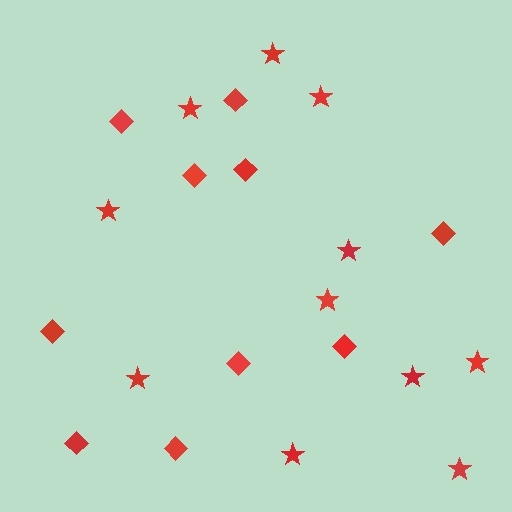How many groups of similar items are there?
There are 2 groups: one group of diamonds (10) and one group of stars (11).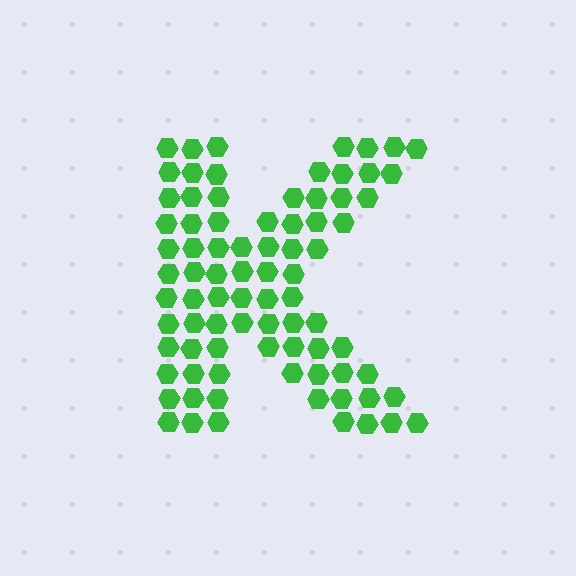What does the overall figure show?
The overall figure shows the letter K.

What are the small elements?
The small elements are hexagons.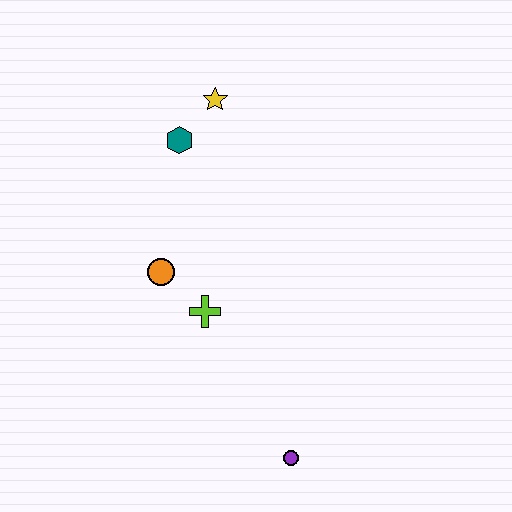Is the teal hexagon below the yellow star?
Yes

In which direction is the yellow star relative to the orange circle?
The yellow star is above the orange circle.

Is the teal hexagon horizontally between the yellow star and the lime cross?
No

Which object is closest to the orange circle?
The lime cross is closest to the orange circle.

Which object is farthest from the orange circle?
The purple circle is farthest from the orange circle.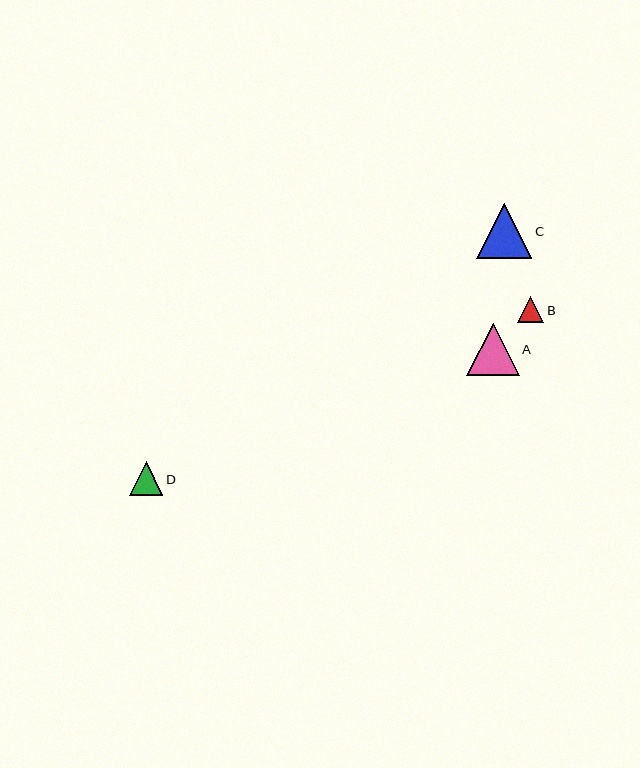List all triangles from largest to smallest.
From largest to smallest: C, A, D, B.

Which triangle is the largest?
Triangle C is the largest with a size of approximately 55 pixels.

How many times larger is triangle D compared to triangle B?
Triangle D is approximately 1.3 times the size of triangle B.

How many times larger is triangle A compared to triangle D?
Triangle A is approximately 1.5 times the size of triangle D.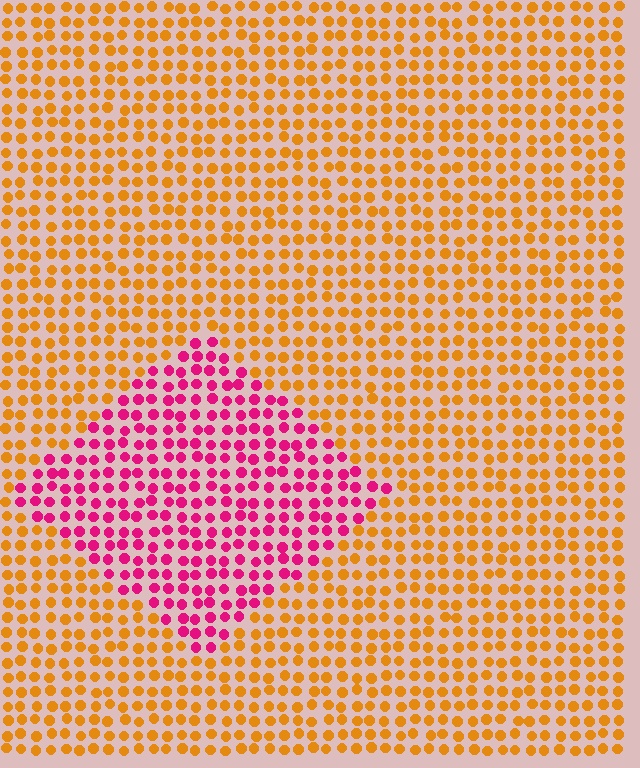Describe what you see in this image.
The image is filled with small orange elements in a uniform arrangement. A diamond-shaped region is visible where the elements are tinted to a slightly different hue, forming a subtle color boundary.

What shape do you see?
I see a diamond.